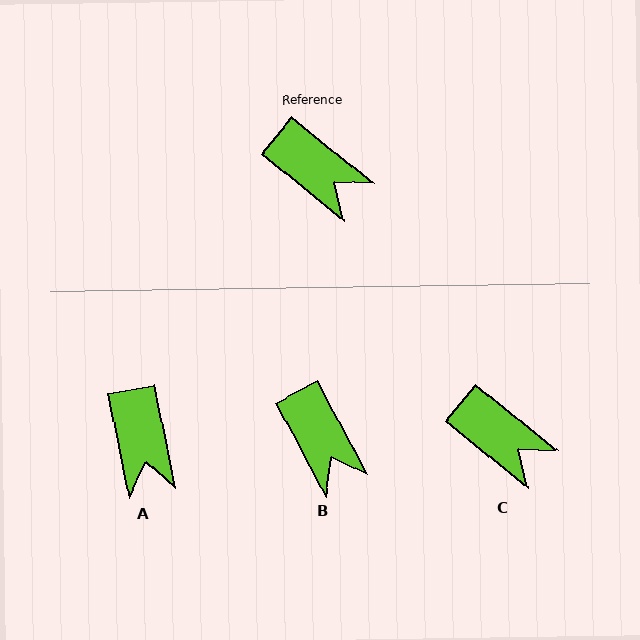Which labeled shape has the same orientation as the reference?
C.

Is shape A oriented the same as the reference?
No, it is off by about 40 degrees.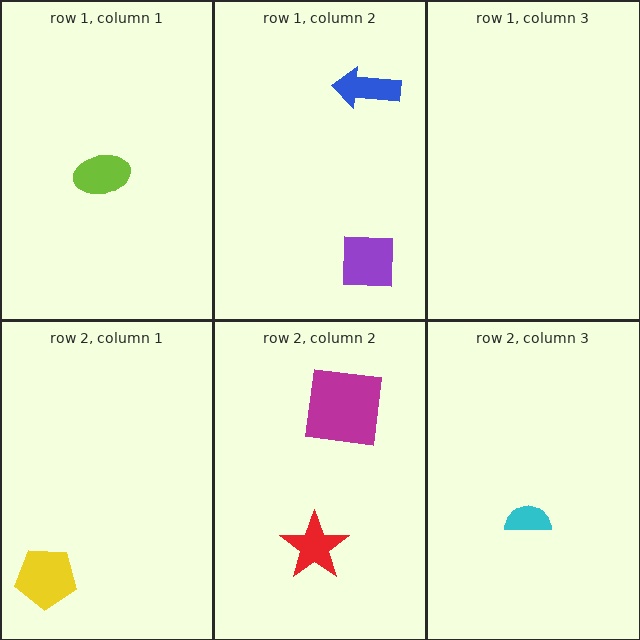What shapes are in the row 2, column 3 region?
The cyan semicircle.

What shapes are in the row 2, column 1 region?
The yellow pentagon.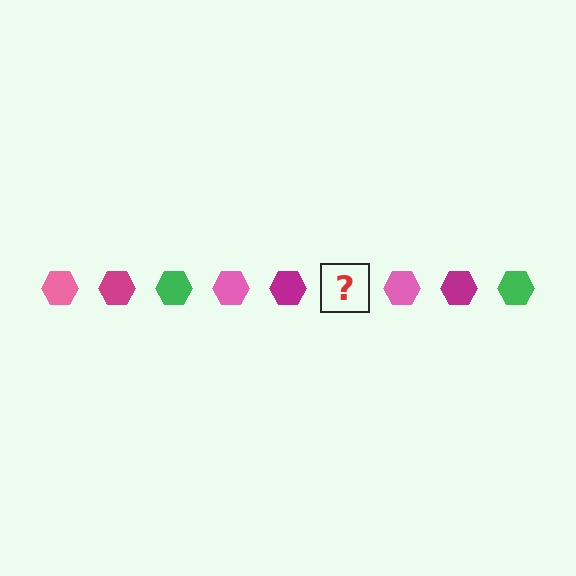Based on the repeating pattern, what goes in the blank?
The blank should be a green hexagon.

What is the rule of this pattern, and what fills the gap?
The rule is that the pattern cycles through pink, magenta, green hexagons. The gap should be filled with a green hexagon.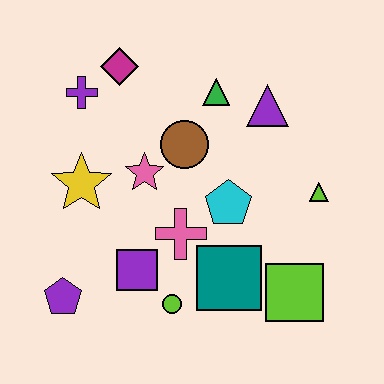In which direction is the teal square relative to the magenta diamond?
The teal square is below the magenta diamond.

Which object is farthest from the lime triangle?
The purple pentagon is farthest from the lime triangle.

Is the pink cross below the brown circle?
Yes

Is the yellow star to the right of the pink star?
No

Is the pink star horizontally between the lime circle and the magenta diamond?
Yes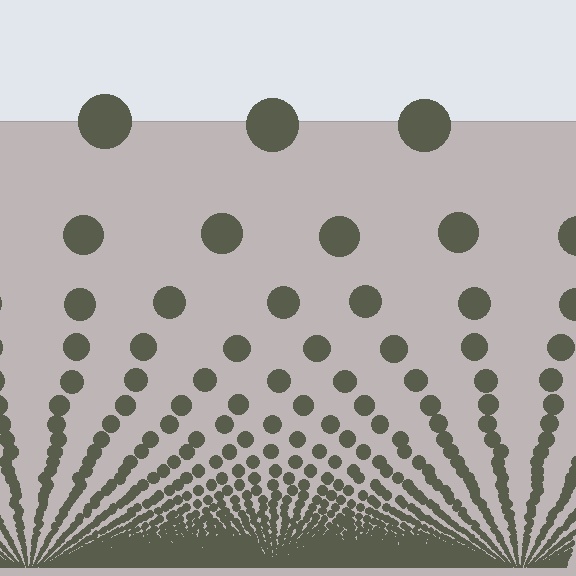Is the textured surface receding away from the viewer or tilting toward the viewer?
The surface appears to tilt toward the viewer. Texture elements get larger and sparser toward the top.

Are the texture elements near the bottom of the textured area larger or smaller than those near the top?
Smaller. The gradient is inverted — elements near the bottom are smaller and denser.